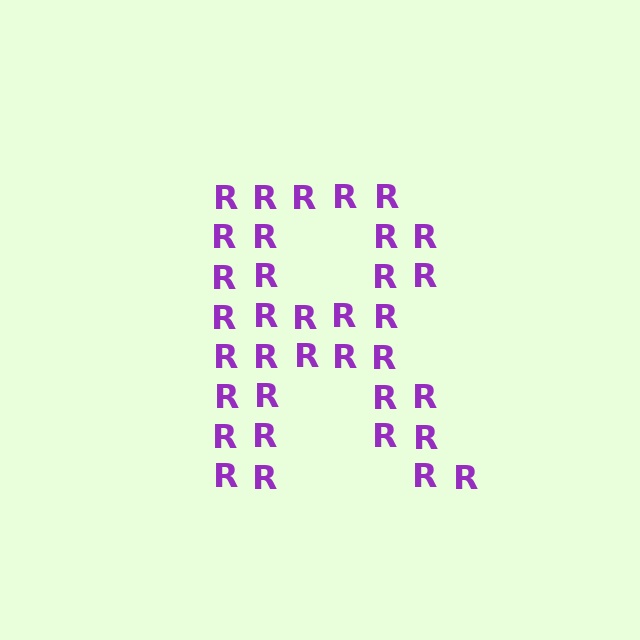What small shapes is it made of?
It is made of small letter R's.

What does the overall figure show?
The overall figure shows the letter R.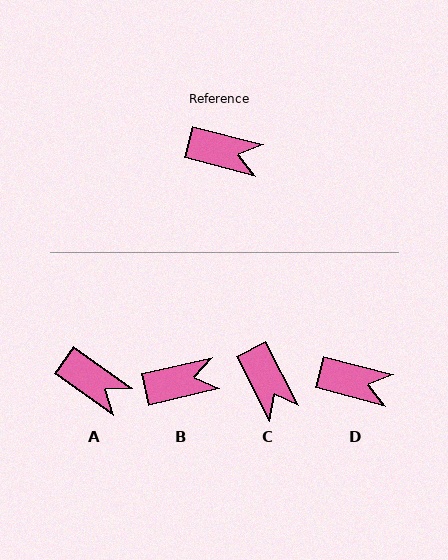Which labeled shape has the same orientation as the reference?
D.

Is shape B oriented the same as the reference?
No, it is off by about 28 degrees.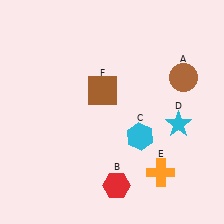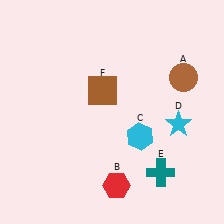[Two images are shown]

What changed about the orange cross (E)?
In Image 1, E is orange. In Image 2, it changed to teal.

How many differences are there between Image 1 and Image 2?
There is 1 difference between the two images.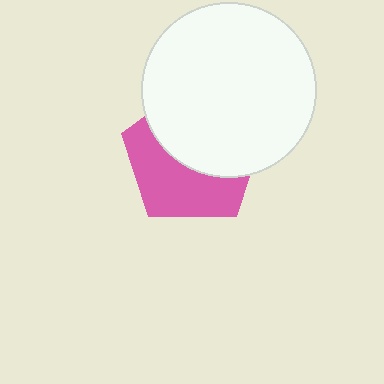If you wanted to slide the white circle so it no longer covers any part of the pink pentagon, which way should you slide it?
Slide it up — that is the most direct way to separate the two shapes.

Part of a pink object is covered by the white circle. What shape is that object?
It is a pentagon.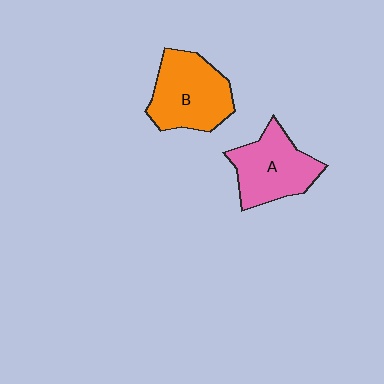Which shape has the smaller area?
Shape A (pink).